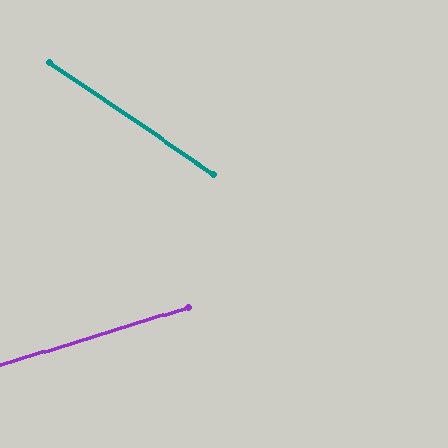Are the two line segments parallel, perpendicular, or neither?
Neither parallel nor perpendicular — they differ by about 51°.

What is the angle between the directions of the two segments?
Approximately 51 degrees.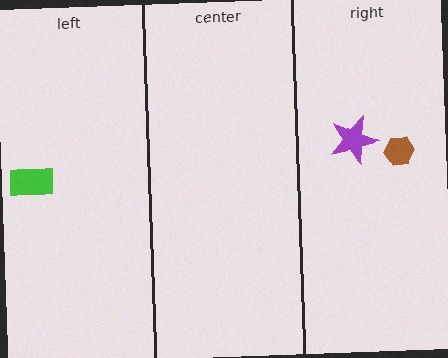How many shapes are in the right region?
2.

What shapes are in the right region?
The purple star, the brown hexagon.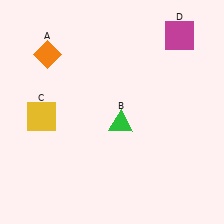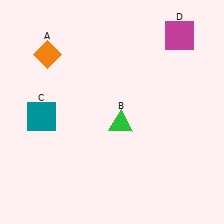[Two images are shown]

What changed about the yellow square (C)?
In Image 1, C is yellow. In Image 2, it changed to teal.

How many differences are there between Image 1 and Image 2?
There is 1 difference between the two images.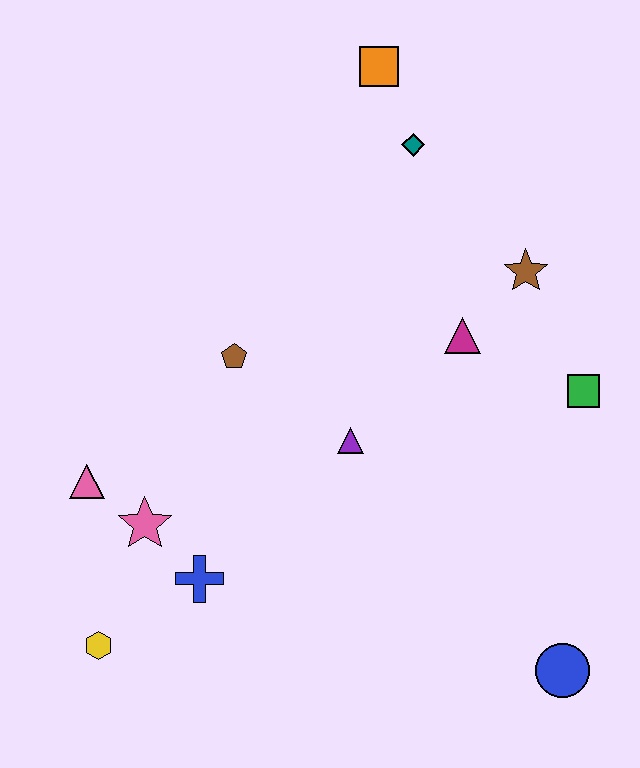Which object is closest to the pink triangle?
The pink star is closest to the pink triangle.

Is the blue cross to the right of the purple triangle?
No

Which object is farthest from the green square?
The yellow hexagon is farthest from the green square.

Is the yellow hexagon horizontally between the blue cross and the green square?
No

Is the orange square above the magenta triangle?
Yes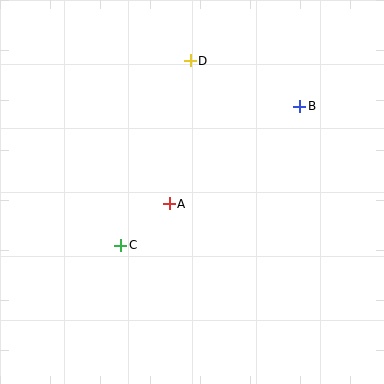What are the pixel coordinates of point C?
Point C is at (121, 245).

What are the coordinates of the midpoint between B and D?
The midpoint between B and D is at (245, 83).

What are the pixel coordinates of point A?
Point A is at (169, 204).